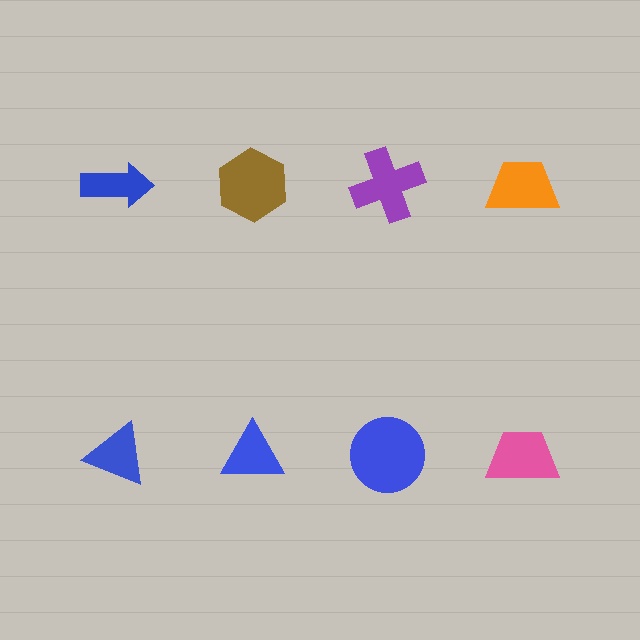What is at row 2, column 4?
A pink trapezoid.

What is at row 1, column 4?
An orange trapezoid.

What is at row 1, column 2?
A brown hexagon.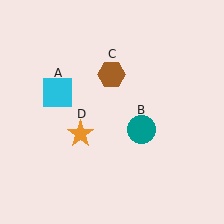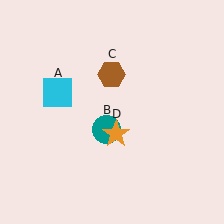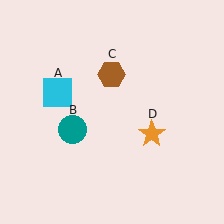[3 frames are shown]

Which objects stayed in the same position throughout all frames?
Cyan square (object A) and brown hexagon (object C) remained stationary.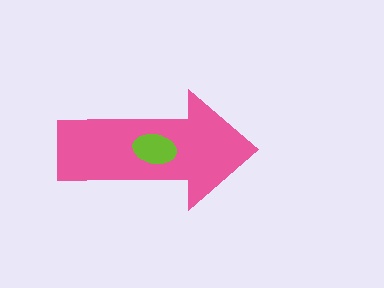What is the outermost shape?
The pink arrow.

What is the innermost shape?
The lime ellipse.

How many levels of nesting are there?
2.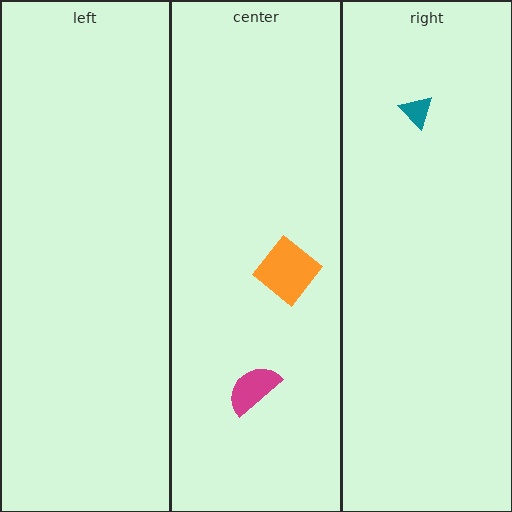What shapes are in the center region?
The orange diamond, the magenta semicircle.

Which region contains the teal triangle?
The right region.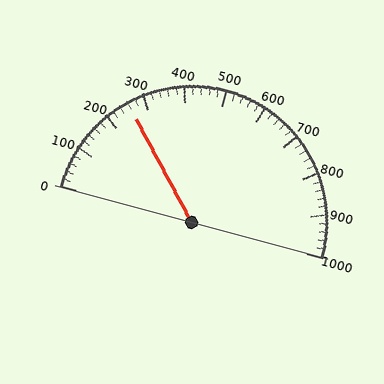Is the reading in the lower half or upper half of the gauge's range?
The reading is in the lower half of the range (0 to 1000).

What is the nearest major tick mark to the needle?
The nearest major tick mark is 300.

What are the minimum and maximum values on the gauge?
The gauge ranges from 0 to 1000.